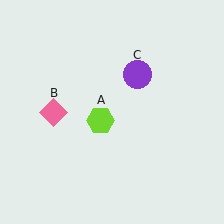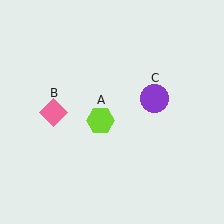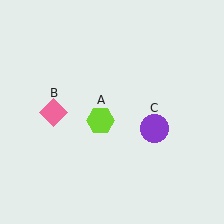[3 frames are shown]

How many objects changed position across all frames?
1 object changed position: purple circle (object C).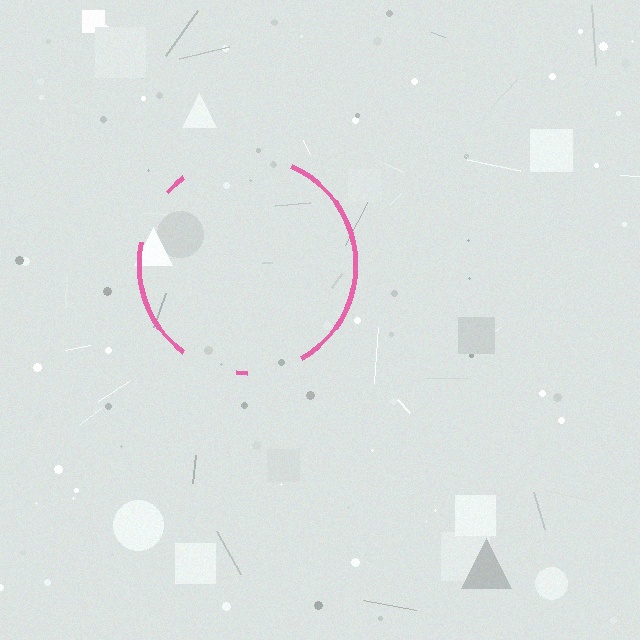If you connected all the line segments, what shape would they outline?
They would outline a circle.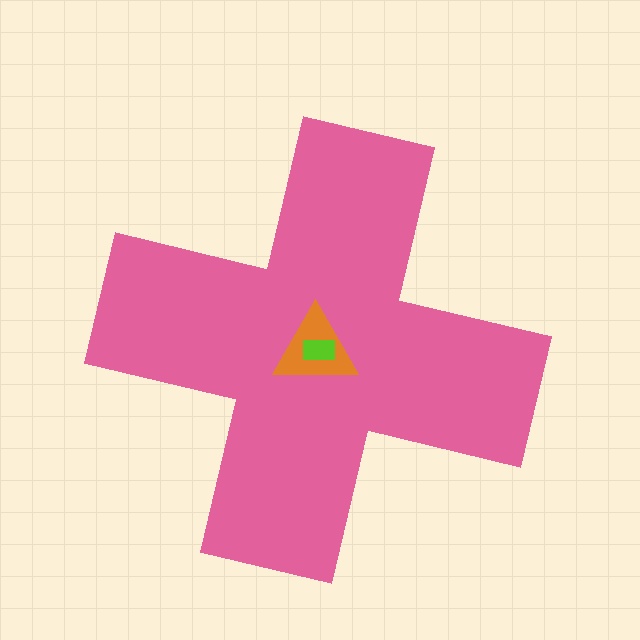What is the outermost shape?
The pink cross.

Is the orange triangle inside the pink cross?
Yes.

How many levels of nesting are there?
3.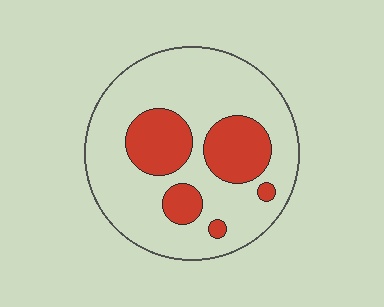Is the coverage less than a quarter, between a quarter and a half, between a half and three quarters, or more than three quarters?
Between a quarter and a half.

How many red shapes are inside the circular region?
5.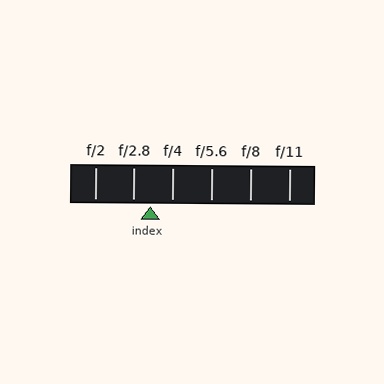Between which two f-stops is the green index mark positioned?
The index mark is between f/2.8 and f/4.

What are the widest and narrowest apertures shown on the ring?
The widest aperture shown is f/2 and the narrowest is f/11.